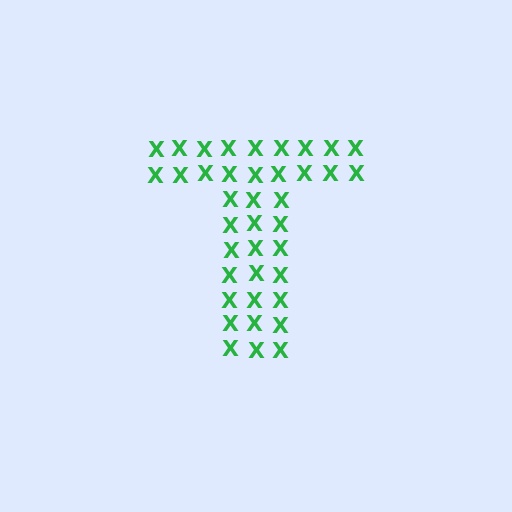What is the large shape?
The large shape is the letter T.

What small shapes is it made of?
It is made of small letter X's.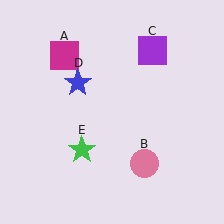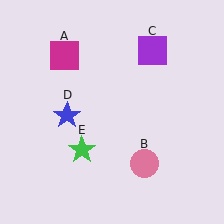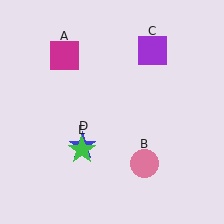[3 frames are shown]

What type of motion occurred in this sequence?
The blue star (object D) rotated counterclockwise around the center of the scene.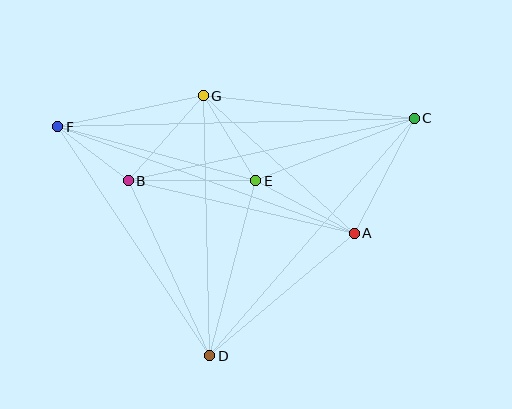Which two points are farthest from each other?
Points C and F are farthest from each other.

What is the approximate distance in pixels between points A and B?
The distance between A and B is approximately 232 pixels.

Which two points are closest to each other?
Points B and F are closest to each other.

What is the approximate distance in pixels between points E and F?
The distance between E and F is approximately 205 pixels.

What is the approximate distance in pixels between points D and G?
The distance between D and G is approximately 260 pixels.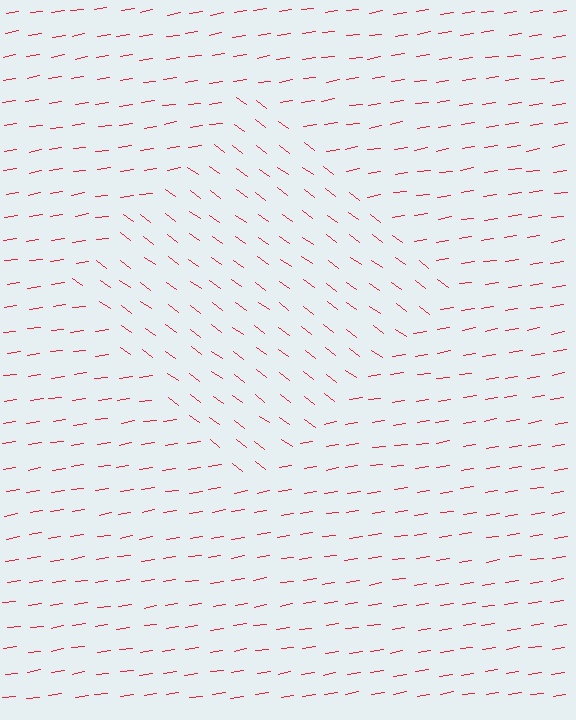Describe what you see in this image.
The image is filled with small red line segments. A diamond region in the image has lines oriented differently from the surrounding lines, creating a visible texture boundary.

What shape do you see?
I see a diamond.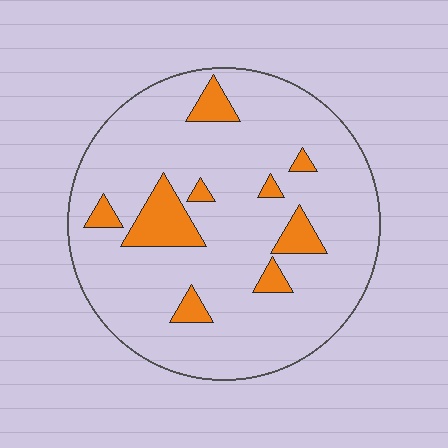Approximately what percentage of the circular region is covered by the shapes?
Approximately 15%.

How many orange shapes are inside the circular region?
9.